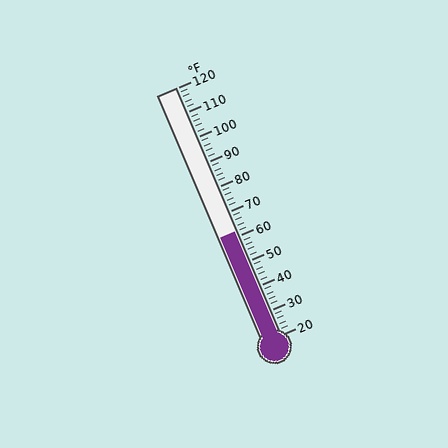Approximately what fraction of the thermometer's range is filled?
The thermometer is filled to approximately 40% of its range.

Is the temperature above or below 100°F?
The temperature is below 100°F.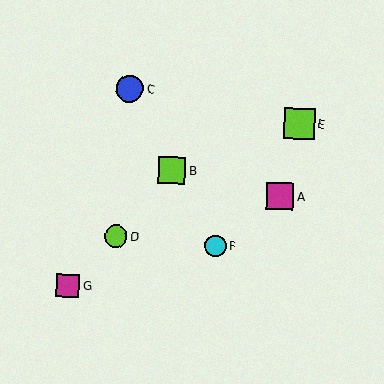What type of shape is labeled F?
Shape F is a cyan circle.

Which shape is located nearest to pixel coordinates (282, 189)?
The magenta square (labeled A) at (280, 196) is nearest to that location.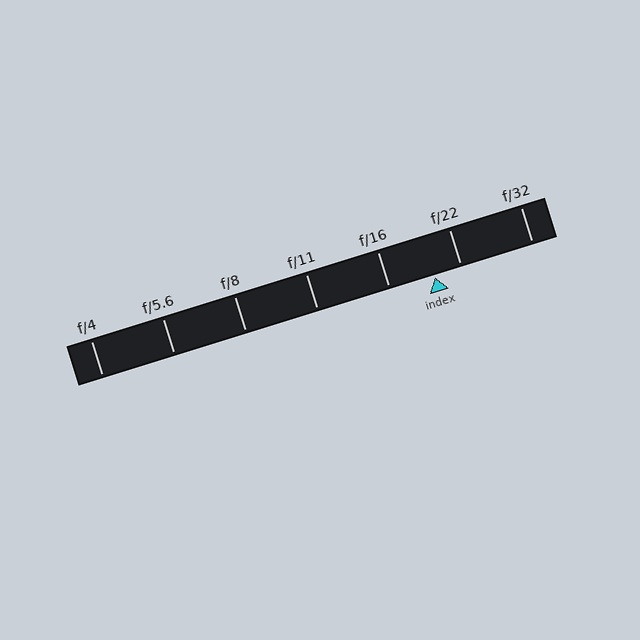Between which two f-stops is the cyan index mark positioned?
The index mark is between f/16 and f/22.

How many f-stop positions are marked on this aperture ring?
There are 7 f-stop positions marked.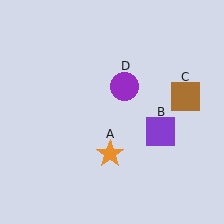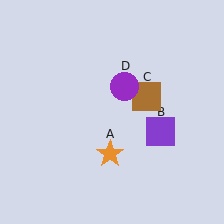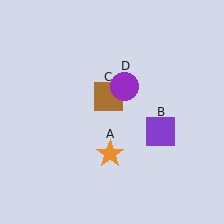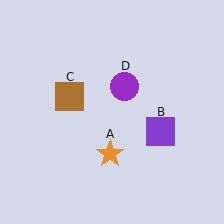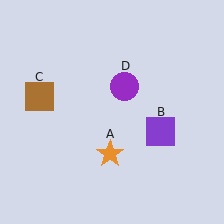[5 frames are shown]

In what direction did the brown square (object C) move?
The brown square (object C) moved left.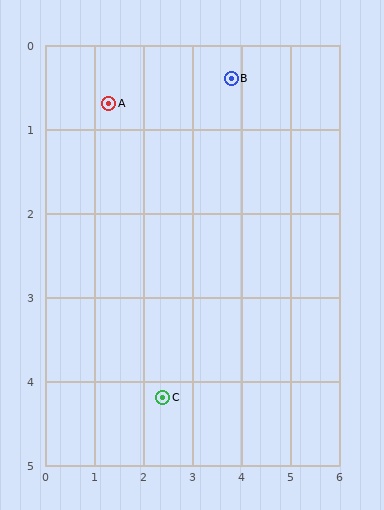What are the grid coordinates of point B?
Point B is at approximately (3.8, 0.4).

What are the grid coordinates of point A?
Point A is at approximately (1.3, 0.7).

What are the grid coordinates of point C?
Point C is at approximately (2.4, 4.2).